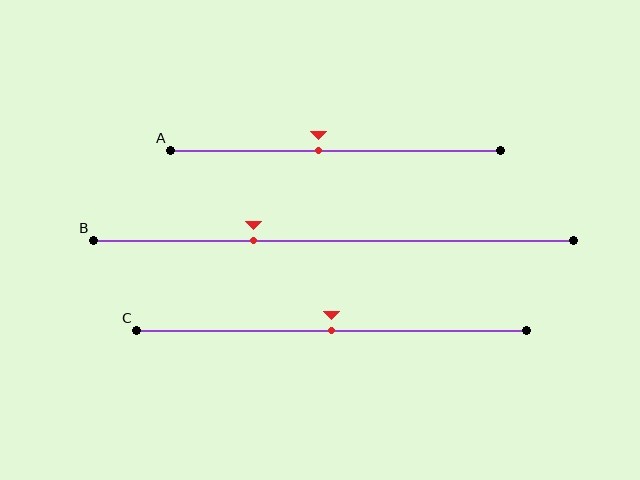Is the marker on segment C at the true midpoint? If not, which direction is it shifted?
Yes, the marker on segment C is at the true midpoint.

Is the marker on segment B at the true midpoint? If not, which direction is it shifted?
No, the marker on segment B is shifted to the left by about 17% of the segment length.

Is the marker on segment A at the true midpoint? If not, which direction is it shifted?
No, the marker on segment A is shifted to the left by about 5% of the segment length.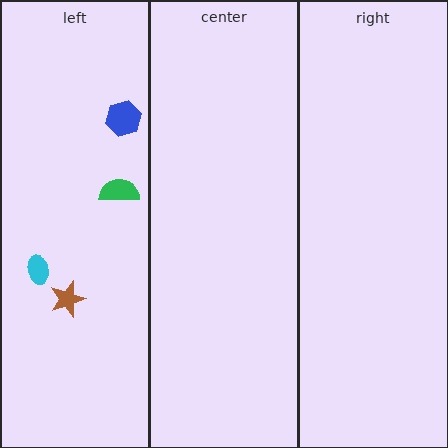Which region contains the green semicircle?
The left region.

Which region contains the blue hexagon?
The left region.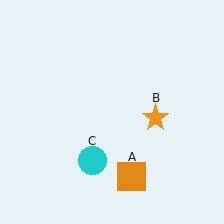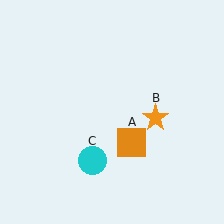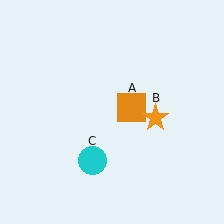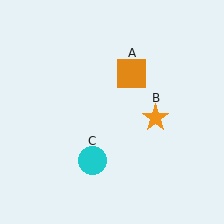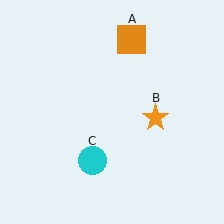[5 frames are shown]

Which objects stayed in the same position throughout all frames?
Orange star (object B) and cyan circle (object C) remained stationary.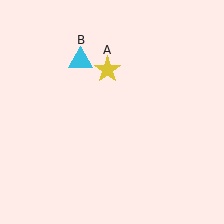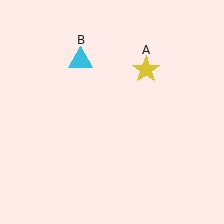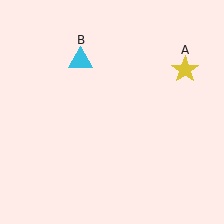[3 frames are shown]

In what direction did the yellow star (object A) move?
The yellow star (object A) moved right.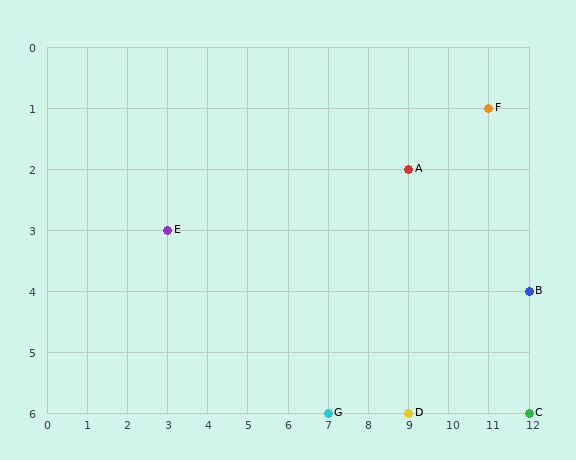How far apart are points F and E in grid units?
Points F and E are 8 columns and 2 rows apart (about 8.2 grid units diagonally).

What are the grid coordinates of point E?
Point E is at grid coordinates (3, 3).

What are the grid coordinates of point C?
Point C is at grid coordinates (12, 6).